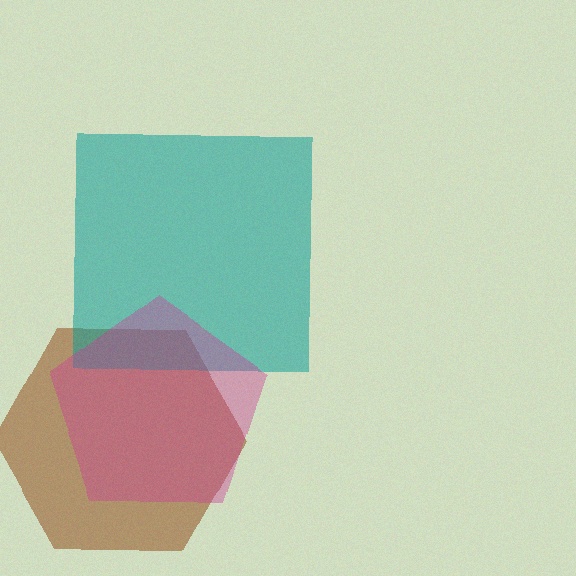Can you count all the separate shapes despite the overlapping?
Yes, there are 3 separate shapes.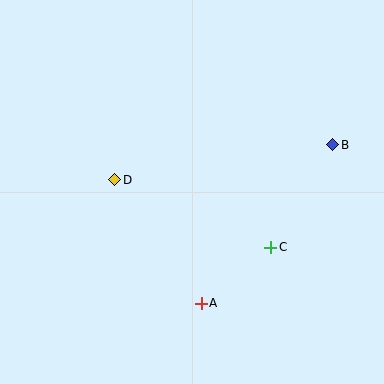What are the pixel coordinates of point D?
Point D is at (115, 180).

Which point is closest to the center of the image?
Point D at (115, 180) is closest to the center.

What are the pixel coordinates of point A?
Point A is at (201, 303).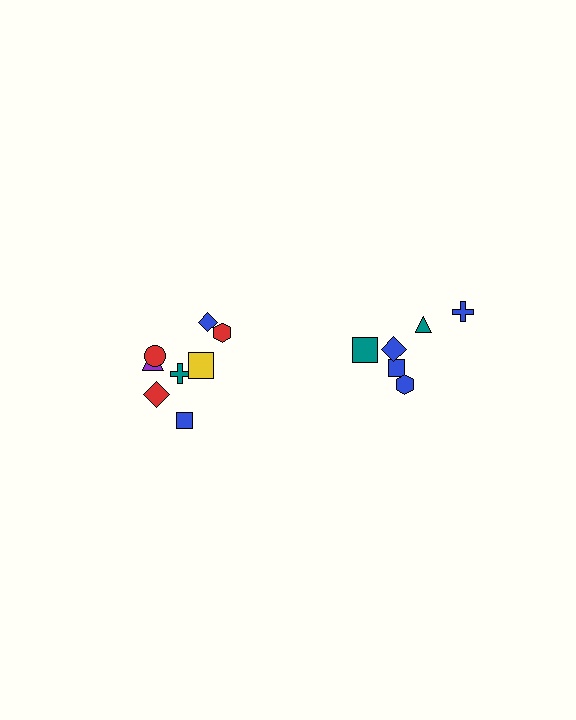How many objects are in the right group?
There are 6 objects.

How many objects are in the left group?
There are 8 objects.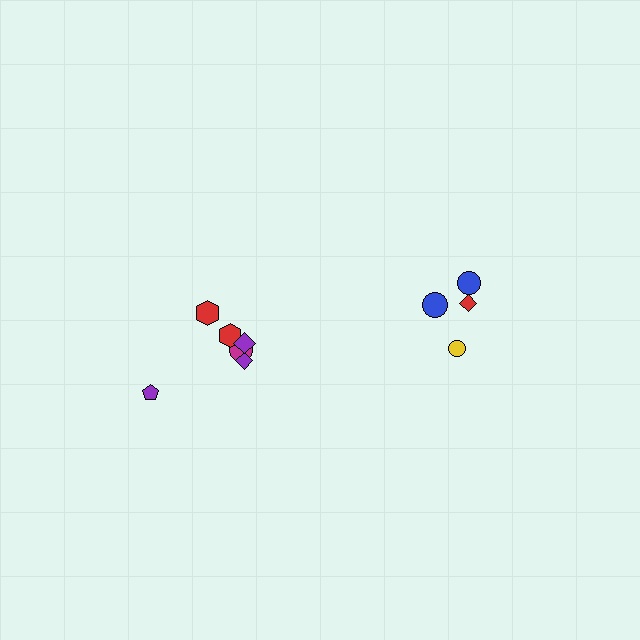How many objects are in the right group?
There are 4 objects.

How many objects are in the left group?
There are 6 objects.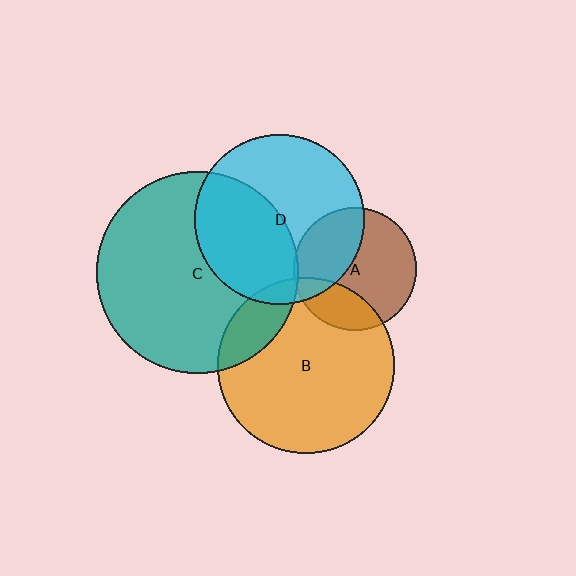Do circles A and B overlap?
Yes.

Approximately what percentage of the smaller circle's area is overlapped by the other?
Approximately 25%.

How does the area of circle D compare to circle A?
Approximately 1.9 times.